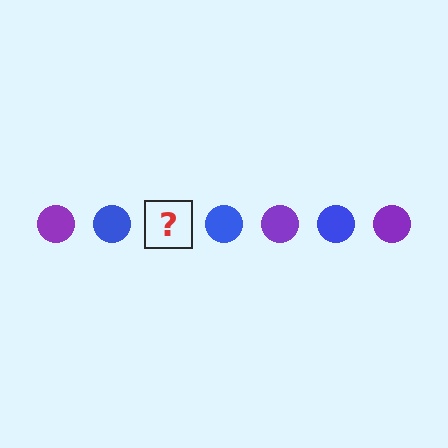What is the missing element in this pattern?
The missing element is a purple circle.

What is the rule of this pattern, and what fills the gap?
The rule is that the pattern cycles through purple, blue circles. The gap should be filled with a purple circle.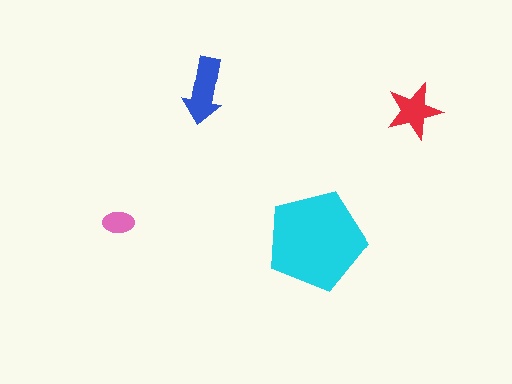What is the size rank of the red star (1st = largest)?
3rd.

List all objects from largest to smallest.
The cyan pentagon, the blue arrow, the red star, the pink ellipse.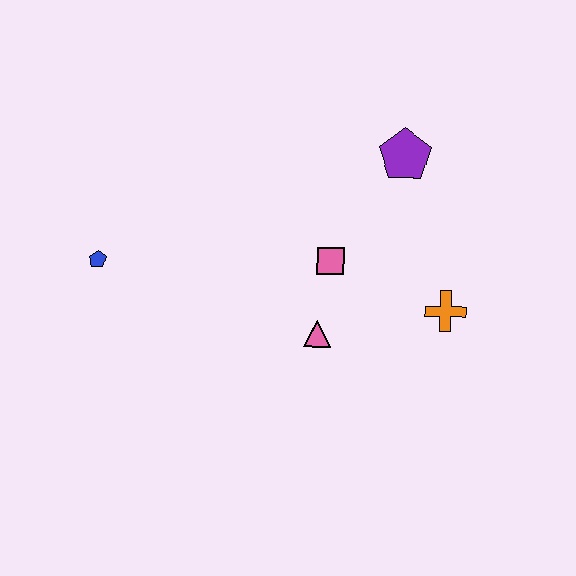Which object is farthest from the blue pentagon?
The orange cross is farthest from the blue pentagon.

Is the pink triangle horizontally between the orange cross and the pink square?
No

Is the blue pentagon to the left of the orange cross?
Yes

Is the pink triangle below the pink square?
Yes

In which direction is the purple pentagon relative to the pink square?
The purple pentagon is above the pink square.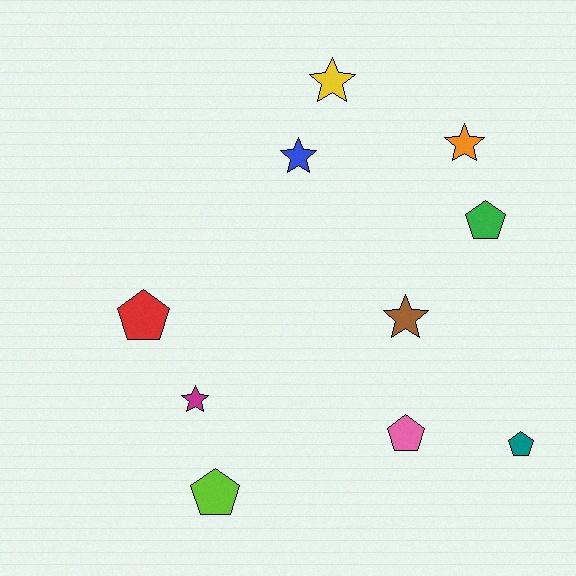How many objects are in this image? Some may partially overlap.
There are 10 objects.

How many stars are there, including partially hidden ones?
There are 5 stars.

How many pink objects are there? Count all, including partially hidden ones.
There is 1 pink object.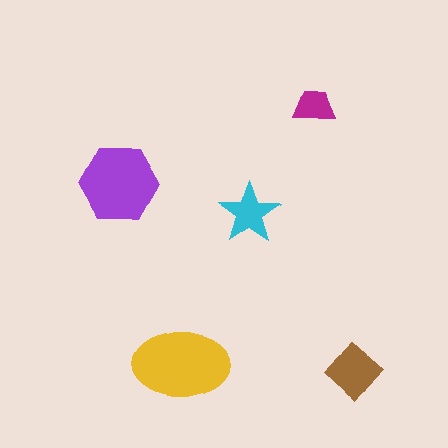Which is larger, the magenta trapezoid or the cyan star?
The cyan star.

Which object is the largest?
The yellow ellipse.